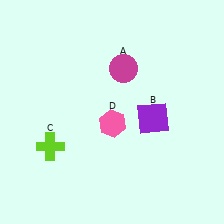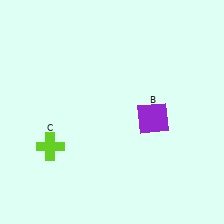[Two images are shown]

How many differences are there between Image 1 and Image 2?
There are 2 differences between the two images.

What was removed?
The magenta circle (A), the pink hexagon (D) were removed in Image 2.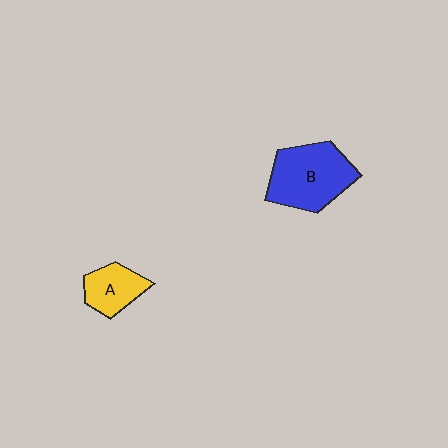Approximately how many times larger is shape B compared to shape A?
Approximately 1.9 times.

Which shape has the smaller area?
Shape A (yellow).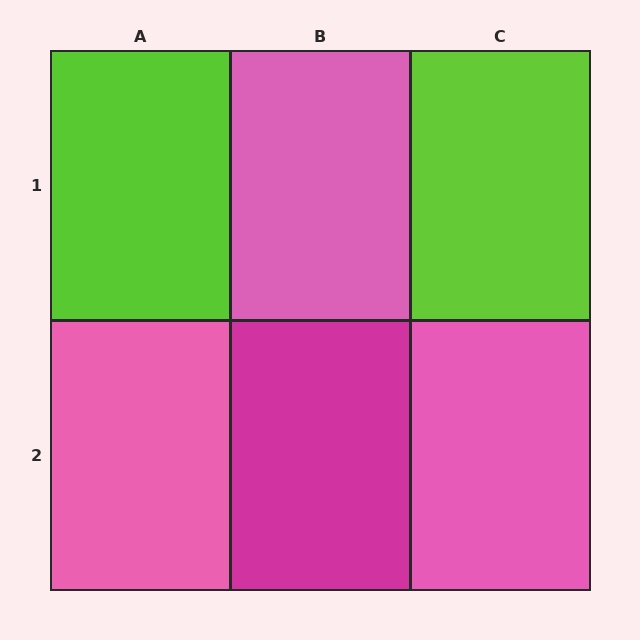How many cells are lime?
2 cells are lime.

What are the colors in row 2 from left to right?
Pink, magenta, pink.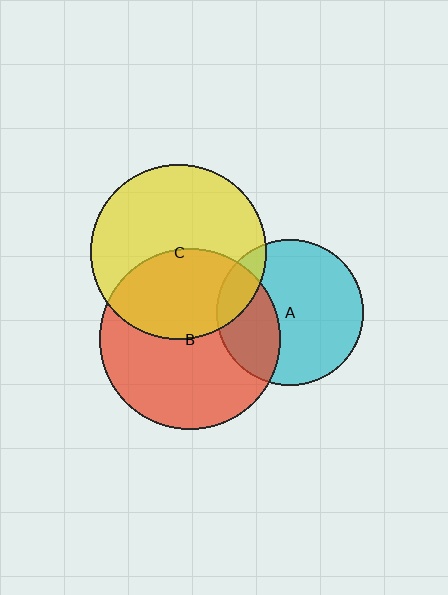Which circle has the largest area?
Circle B (red).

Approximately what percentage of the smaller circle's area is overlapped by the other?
Approximately 30%.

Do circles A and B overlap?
Yes.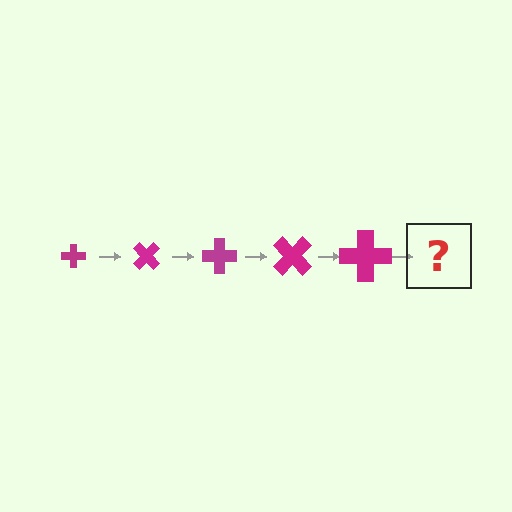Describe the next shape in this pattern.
It should be a cross, larger than the previous one and rotated 225 degrees from the start.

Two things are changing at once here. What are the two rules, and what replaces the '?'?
The two rules are that the cross grows larger each step and it rotates 45 degrees each step. The '?' should be a cross, larger than the previous one and rotated 225 degrees from the start.